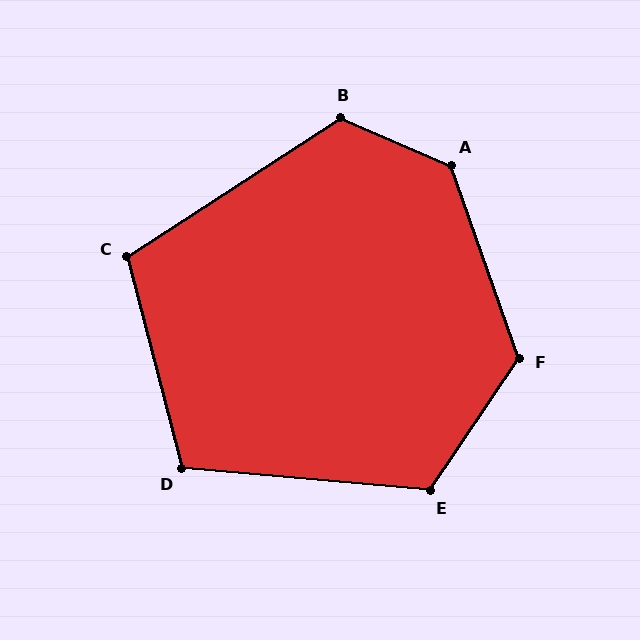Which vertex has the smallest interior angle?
C, at approximately 109 degrees.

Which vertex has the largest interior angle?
A, at approximately 132 degrees.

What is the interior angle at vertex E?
Approximately 119 degrees (obtuse).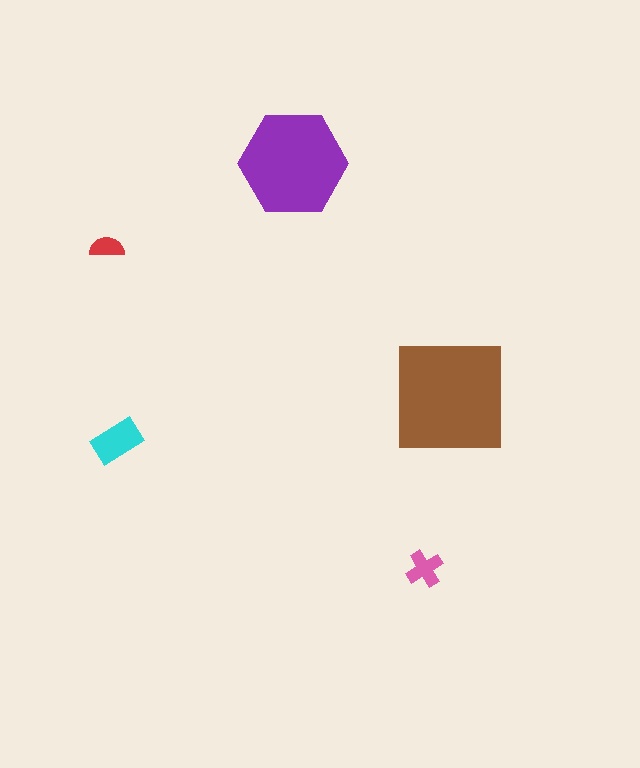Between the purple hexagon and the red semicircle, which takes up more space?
The purple hexagon.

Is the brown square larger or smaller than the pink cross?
Larger.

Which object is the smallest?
The red semicircle.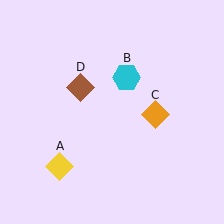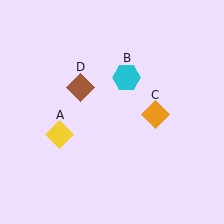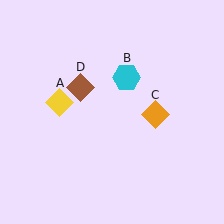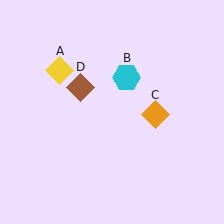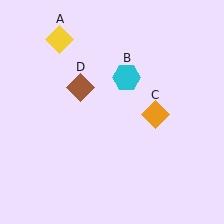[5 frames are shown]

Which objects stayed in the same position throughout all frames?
Cyan hexagon (object B) and orange diamond (object C) and brown diamond (object D) remained stationary.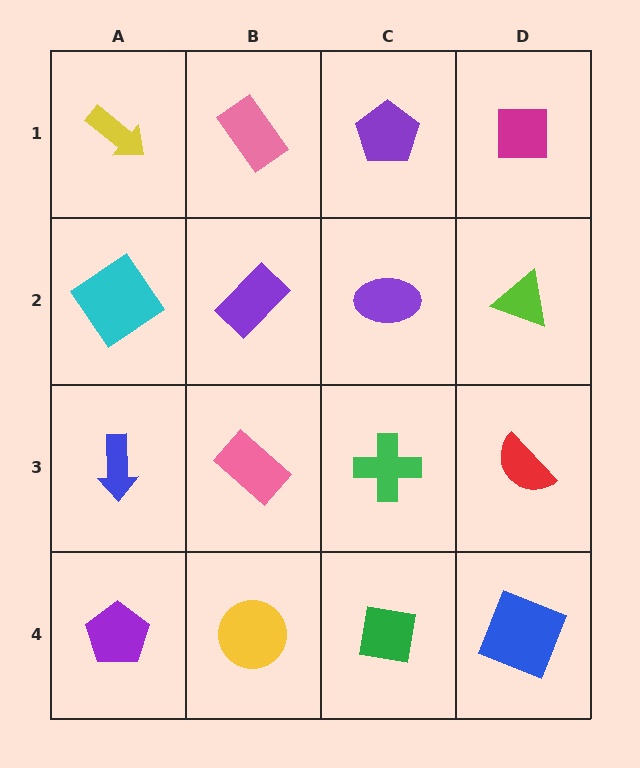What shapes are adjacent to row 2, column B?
A pink rectangle (row 1, column B), a pink rectangle (row 3, column B), a cyan diamond (row 2, column A), a purple ellipse (row 2, column C).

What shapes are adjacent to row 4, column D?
A red semicircle (row 3, column D), a green square (row 4, column C).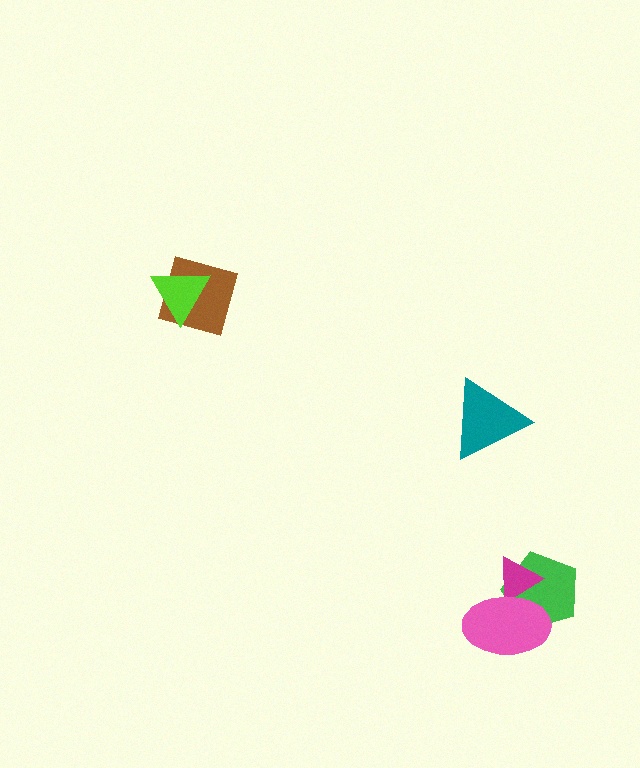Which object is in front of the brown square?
The lime triangle is in front of the brown square.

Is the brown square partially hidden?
Yes, it is partially covered by another shape.